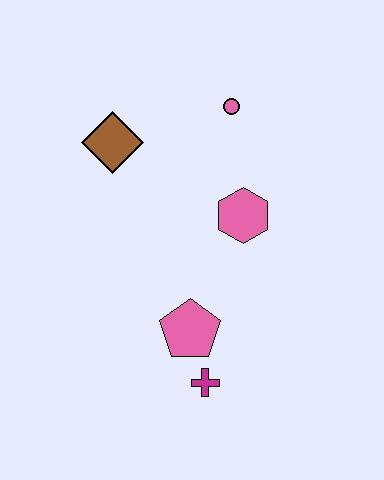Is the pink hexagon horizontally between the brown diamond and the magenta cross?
No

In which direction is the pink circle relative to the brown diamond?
The pink circle is to the right of the brown diamond.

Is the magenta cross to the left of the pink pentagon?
No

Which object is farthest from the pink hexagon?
The magenta cross is farthest from the pink hexagon.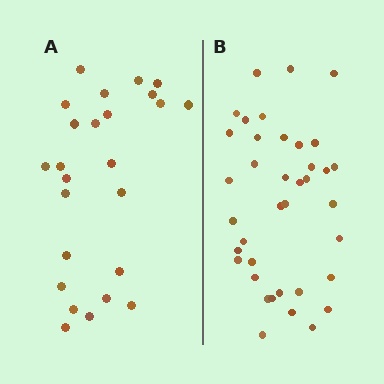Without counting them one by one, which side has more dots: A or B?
Region B (the right region) has more dots.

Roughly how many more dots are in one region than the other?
Region B has approximately 15 more dots than region A.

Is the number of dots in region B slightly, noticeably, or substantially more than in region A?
Region B has substantially more. The ratio is roughly 1.5 to 1.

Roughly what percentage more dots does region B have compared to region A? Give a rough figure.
About 50% more.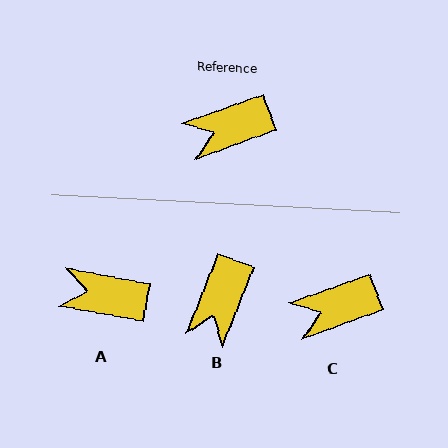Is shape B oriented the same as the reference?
No, it is off by about 49 degrees.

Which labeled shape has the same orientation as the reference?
C.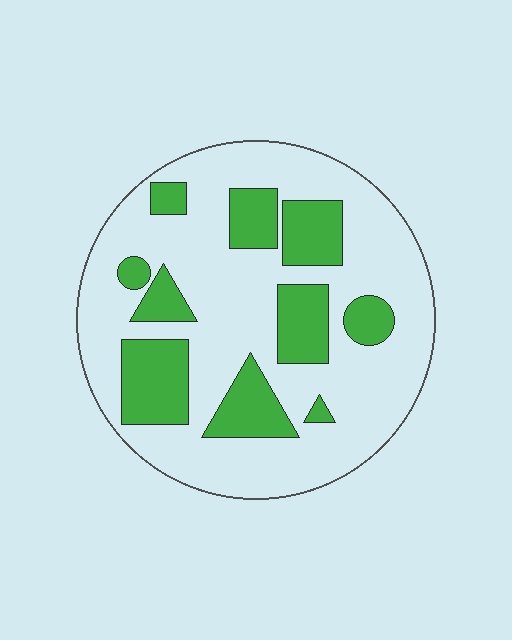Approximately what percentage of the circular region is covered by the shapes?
Approximately 30%.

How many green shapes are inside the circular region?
10.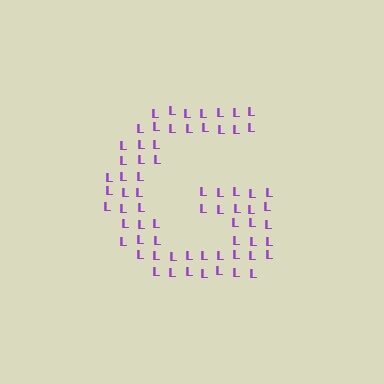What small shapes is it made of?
It is made of small letter L's.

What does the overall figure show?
The overall figure shows the letter G.